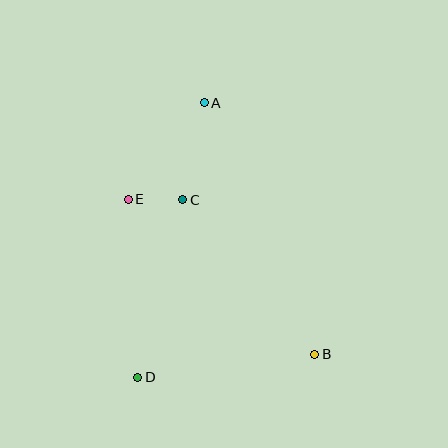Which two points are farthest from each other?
Points A and D are farthest from each other.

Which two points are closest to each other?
Points C and E are closest to each other.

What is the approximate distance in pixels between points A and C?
The distance between A and C is approximately 100 pixels.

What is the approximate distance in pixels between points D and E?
The distance between D and E is approximately 178 pixels.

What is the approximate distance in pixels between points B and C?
The distance between B and C is approximately 203 pixels.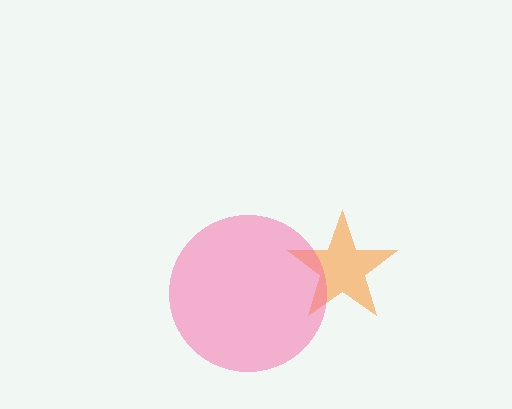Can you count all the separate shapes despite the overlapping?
Yes, there are 2 separate shapes.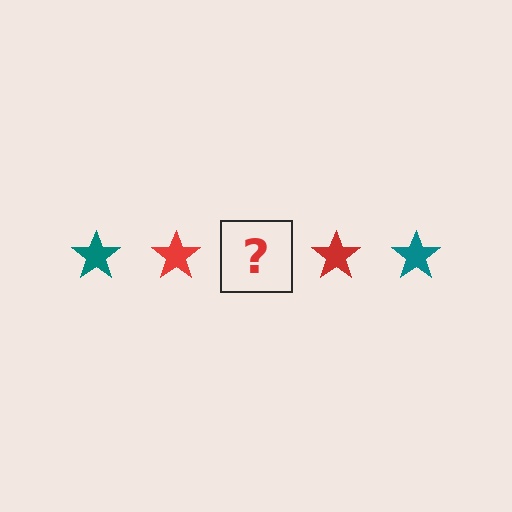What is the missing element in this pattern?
The missing element is a teal star.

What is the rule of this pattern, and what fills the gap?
The rule is that the pattern cycles through teal, red stars. The gap should be filled with a teal star.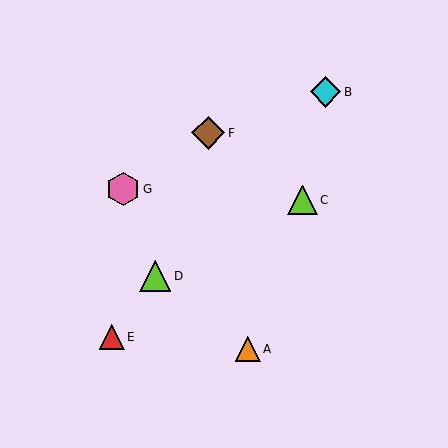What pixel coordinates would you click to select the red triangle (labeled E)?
Click at (112, 337) to select the red triangle E.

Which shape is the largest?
The pink hexagon (labeled G) is the largest.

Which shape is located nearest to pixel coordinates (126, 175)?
The pink hexagon (labeled G) at (123, 189) is nearest to that location.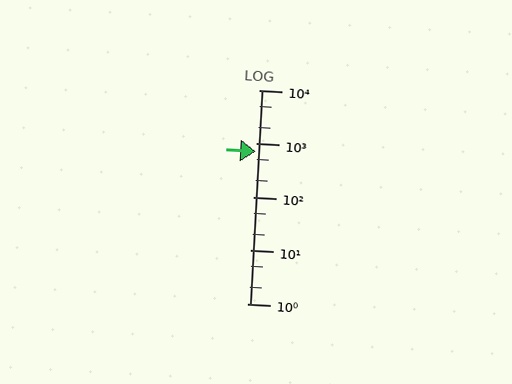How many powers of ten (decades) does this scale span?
The scale spans 4 decades, from 1 to 10000.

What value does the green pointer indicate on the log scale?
The pointer indicates approximately 710.